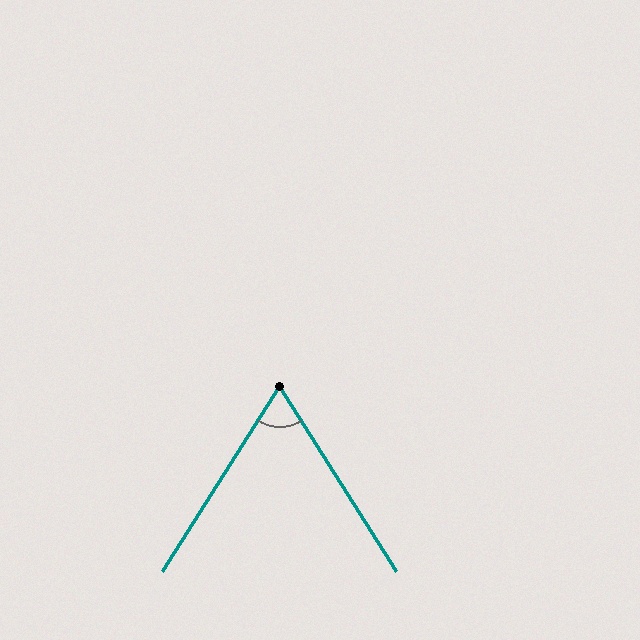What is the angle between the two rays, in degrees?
Approximately 65 degrees.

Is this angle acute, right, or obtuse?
It is acute.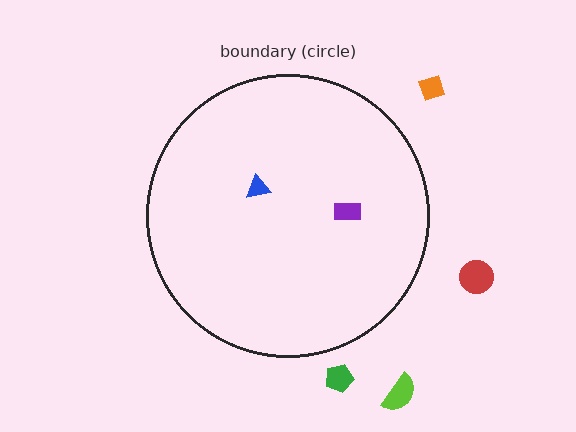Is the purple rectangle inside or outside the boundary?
Inside.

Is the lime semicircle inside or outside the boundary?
Outside.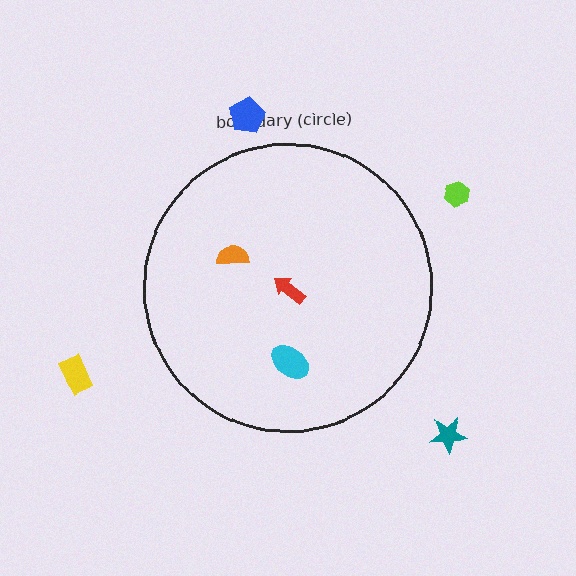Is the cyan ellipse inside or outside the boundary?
Inside.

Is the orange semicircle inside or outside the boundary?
Inside.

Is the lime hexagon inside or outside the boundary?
Outside.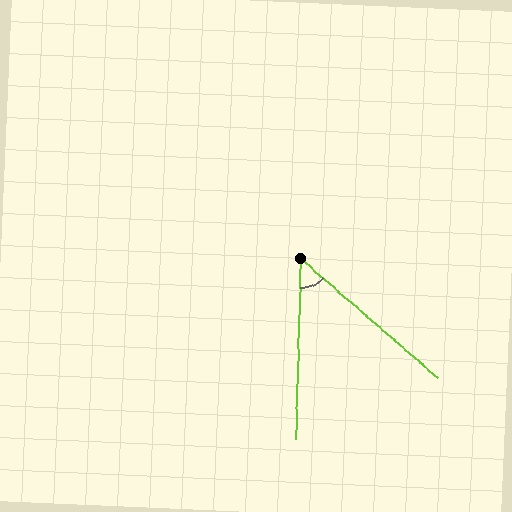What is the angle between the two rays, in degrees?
Approximately 50 degrees.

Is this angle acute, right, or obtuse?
It is acute.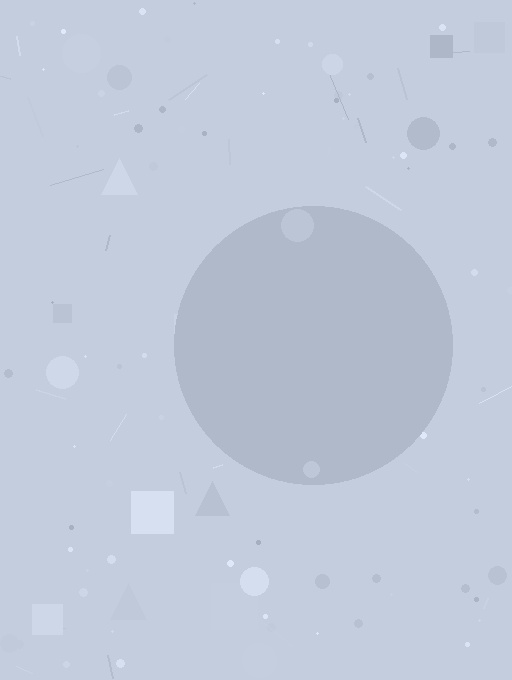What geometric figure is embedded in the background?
A circle is embedded in the background.